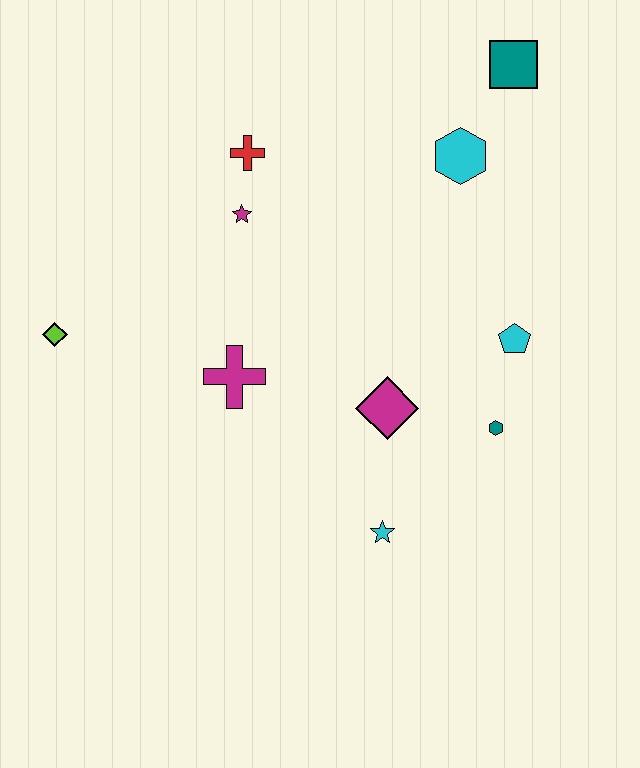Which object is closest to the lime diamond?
The magenta cross is closest to the lime diamond.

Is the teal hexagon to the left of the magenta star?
No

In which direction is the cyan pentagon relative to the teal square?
The cyan pentagon is below the teal square.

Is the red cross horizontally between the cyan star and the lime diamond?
Yes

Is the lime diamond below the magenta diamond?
No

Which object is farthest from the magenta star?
The cyan star is farthest from the magenta star.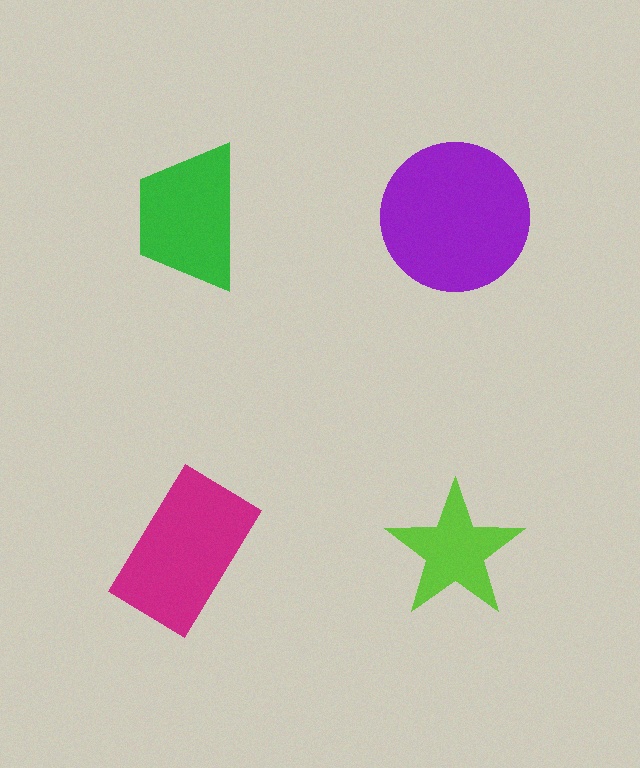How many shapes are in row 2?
2 shapes.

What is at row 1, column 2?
A purple circle.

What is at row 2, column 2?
A lime star.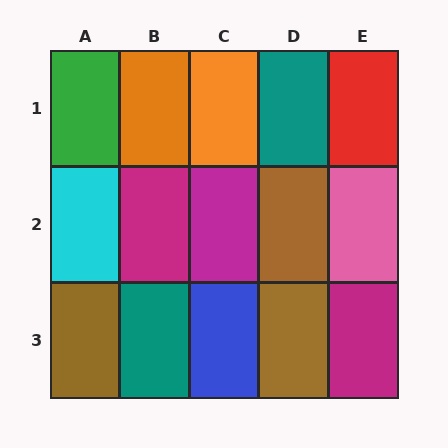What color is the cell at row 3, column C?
Blue.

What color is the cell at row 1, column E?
Red.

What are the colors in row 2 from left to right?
Cyan, magenta, magenta, brown, pink.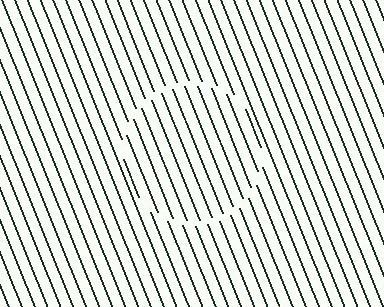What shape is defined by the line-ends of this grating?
An illusory circle. The interior of the shape contains the same grating, shifted by half a period — the contour is defined by the phase discontinuity where line-ends from the inner and outer gratings abut.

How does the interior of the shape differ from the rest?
The interior of the shape contains the same grating, shifted by half a period — the contour is defined by the phase discontinuity where line-ends from the inner and outer gratings abut.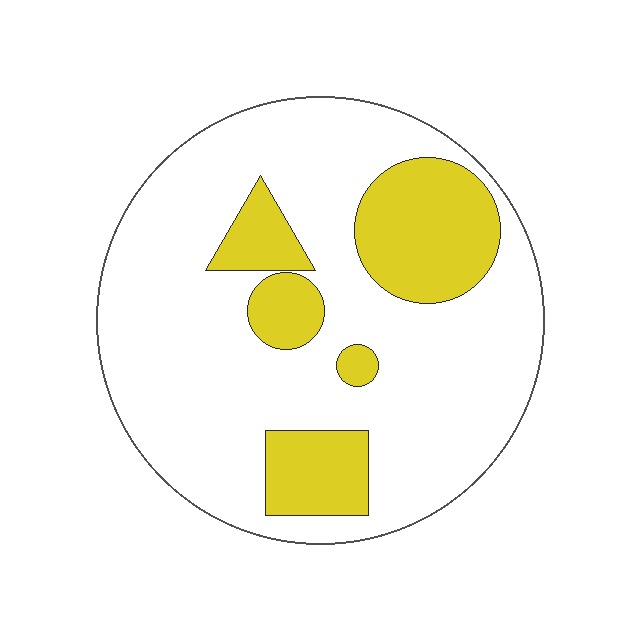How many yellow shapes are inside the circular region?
5.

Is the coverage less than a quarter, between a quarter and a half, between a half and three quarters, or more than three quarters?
Less than a quarter.